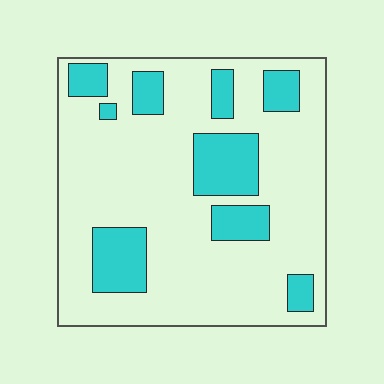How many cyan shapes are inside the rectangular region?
9.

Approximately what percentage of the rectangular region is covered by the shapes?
Approximately 25%.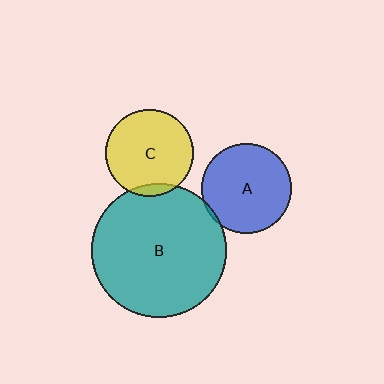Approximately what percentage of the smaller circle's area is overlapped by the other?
Approximately 10%.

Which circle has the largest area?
Circle B (teal).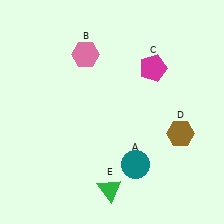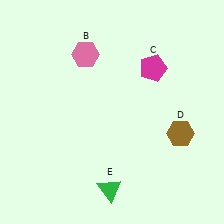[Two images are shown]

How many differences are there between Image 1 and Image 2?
There is 1 difference between the two images.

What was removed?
The teal circle (A) was removed in Image 2.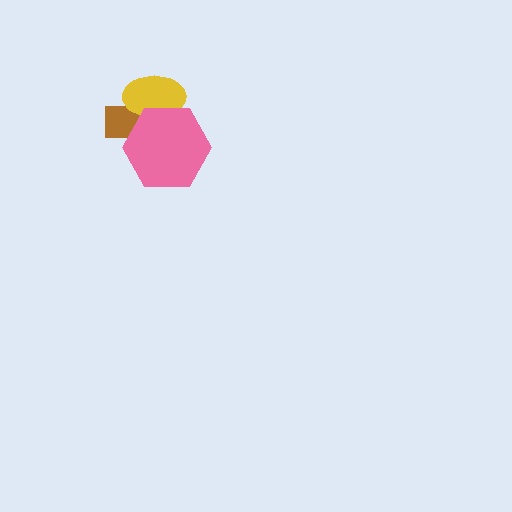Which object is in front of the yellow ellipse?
The pink hexagon is in front of the yellow ellipse.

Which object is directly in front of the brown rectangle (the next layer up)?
The yellow ellipse is directly in front of the brown rectangle.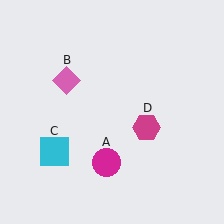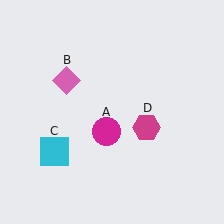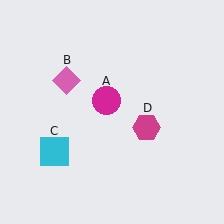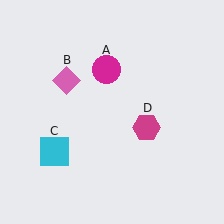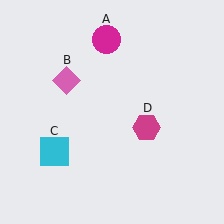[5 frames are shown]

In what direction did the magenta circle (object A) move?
The magenta circle (object A) moved up.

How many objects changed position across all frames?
1 object changed position: magenta circle (object A).